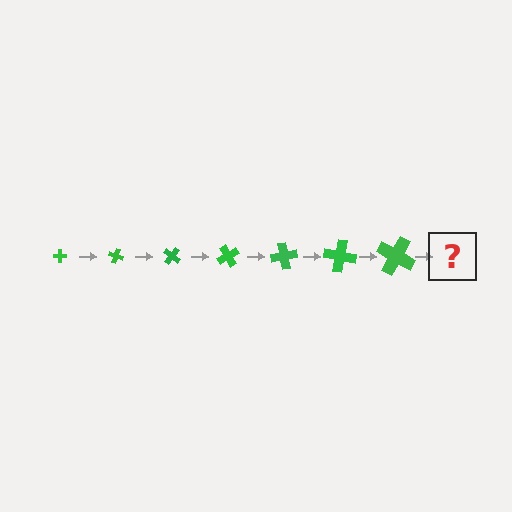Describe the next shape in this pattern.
It should be a cross, larger than the previous one and rotated 140 degrees from the start.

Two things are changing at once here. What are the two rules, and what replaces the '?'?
The two rules are that the cross grows larger each step and it rotates 20 degrees each step. The '?' should be a cross, larger than the previous one and rotated 140 degrees from the start.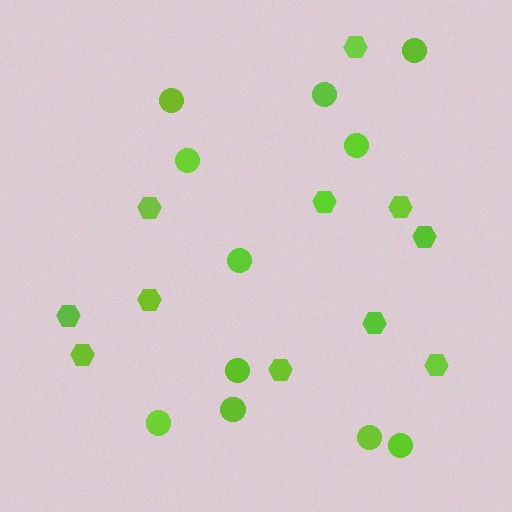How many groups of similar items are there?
There are 2 groups: one group of circles (11) and one group of hexagons (11).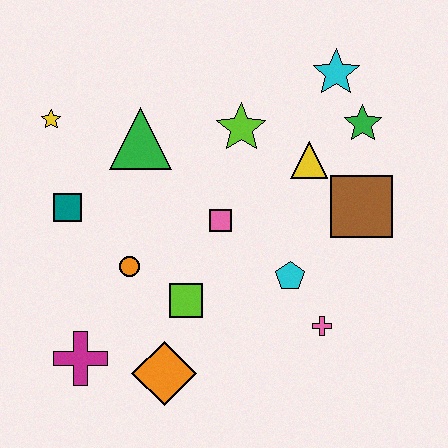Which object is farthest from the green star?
The magenta cross is farthest from the green star.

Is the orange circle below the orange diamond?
No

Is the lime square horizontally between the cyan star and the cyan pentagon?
No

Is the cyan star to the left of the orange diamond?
No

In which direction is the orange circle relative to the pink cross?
The orange circle is to the left of the pink cross.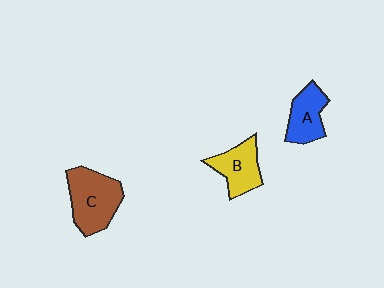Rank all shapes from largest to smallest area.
From largest to smallest: C (brown), B (yellow), A (blue).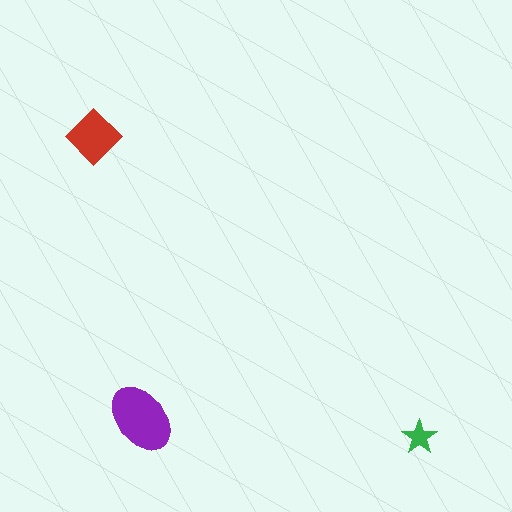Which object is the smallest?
The green star.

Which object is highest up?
The red diamond is topmost.